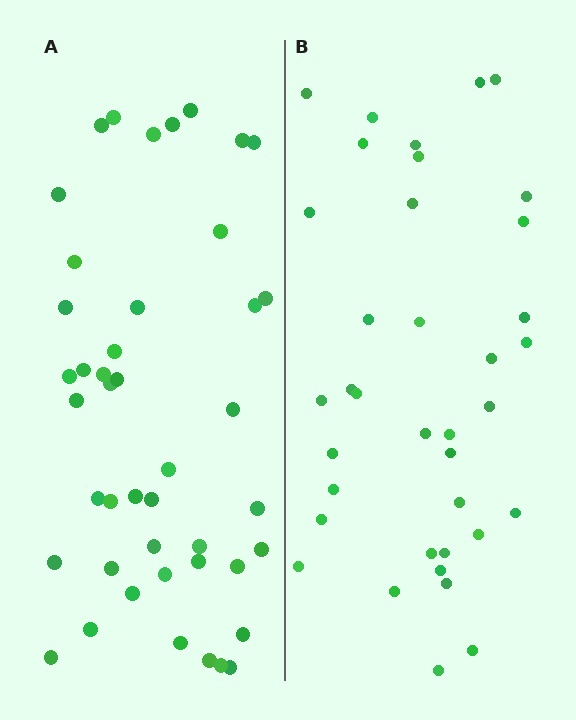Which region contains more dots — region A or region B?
Region A (the left region) has more dots.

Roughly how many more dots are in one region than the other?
Region A has roughly 8 or so more dots than region B.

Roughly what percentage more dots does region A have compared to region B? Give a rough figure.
About 20% more.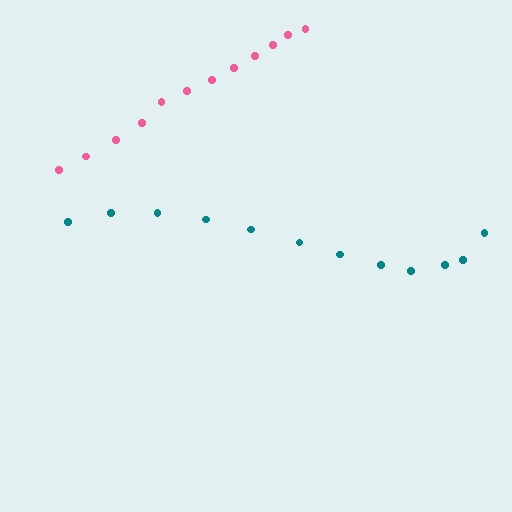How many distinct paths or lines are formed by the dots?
There are 2 distinct paths.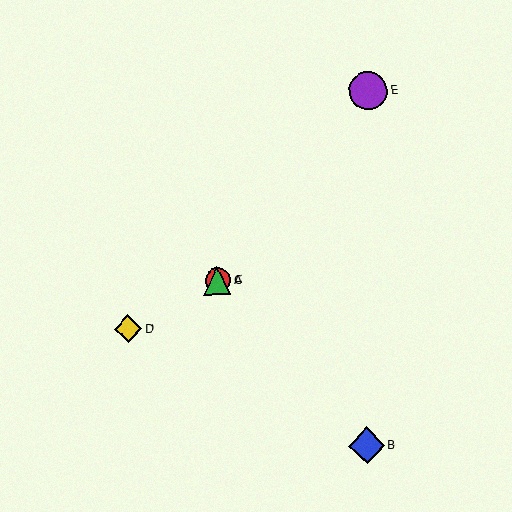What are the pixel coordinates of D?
Object D is at (128, 329).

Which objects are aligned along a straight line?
Objects A, C, D are aligned along a straight line.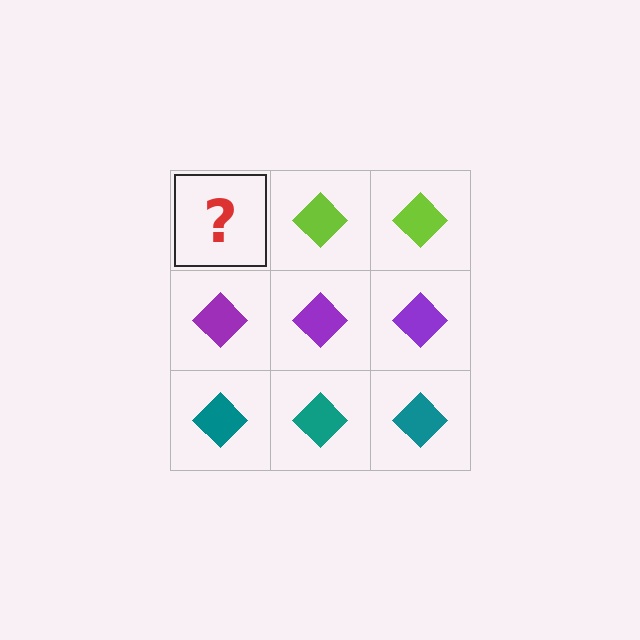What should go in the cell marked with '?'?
The missing cell should contain a lime diamond.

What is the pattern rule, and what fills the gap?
The rule is that each row has a consistent color. The gap should be filled with a lime diamond.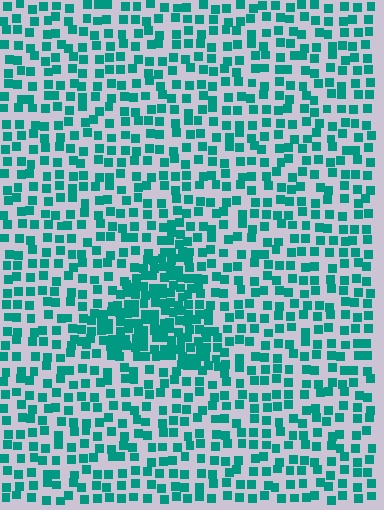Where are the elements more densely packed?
The elements are more densely packed inside the triangle boundary.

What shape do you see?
I see a triangle.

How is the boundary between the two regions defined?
The boundary is defined by a change in element density (approximately 2.2x ratio). All elements are the same color, size, and shape.